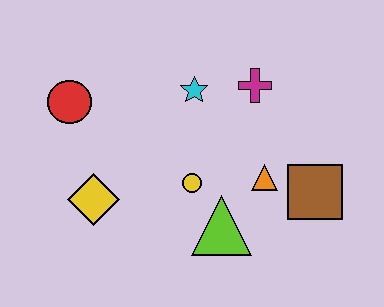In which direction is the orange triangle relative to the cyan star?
The orange triangle is below the cyan star.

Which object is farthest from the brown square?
The red circle is farthest from the brown square.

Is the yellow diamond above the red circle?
No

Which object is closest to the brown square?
The orange triangle is closest to the brown square.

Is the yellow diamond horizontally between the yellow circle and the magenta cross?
No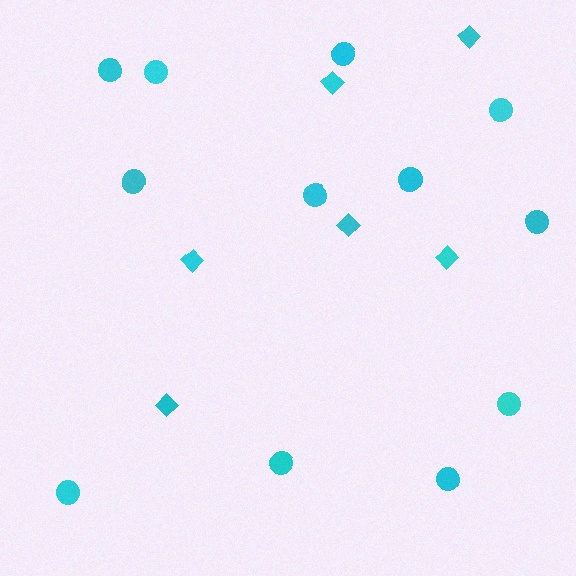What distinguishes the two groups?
There are 2 groups: one group of diamonds (6) and one group of circles (12).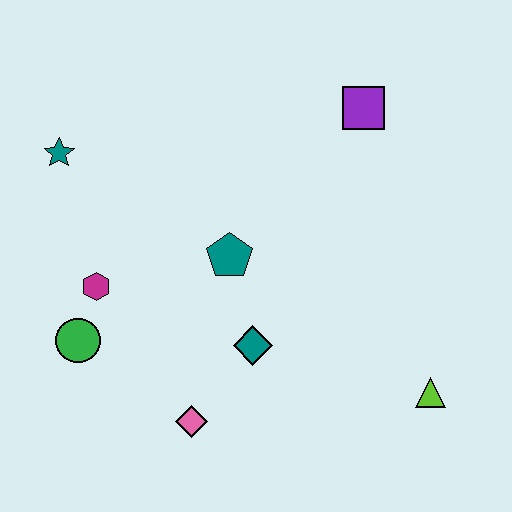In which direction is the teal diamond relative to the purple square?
The teal diamond is below the purple square.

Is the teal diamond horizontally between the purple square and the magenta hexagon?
Yes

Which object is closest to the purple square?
The teal pentagon is closest to the purple square.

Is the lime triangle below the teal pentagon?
Yes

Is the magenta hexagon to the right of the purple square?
No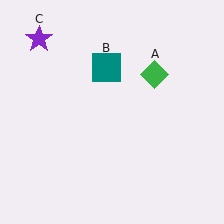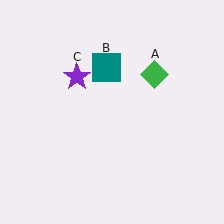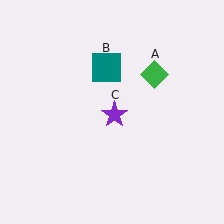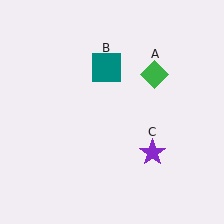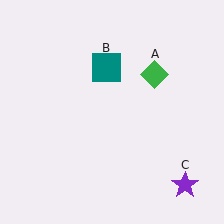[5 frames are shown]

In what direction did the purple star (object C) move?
The purple star (object C) moved down and to the right.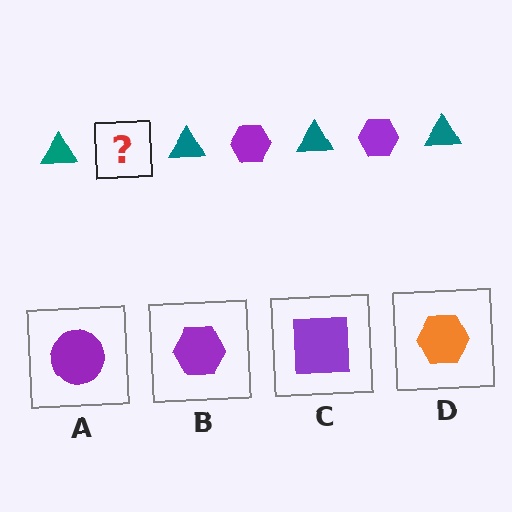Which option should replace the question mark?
Option B.